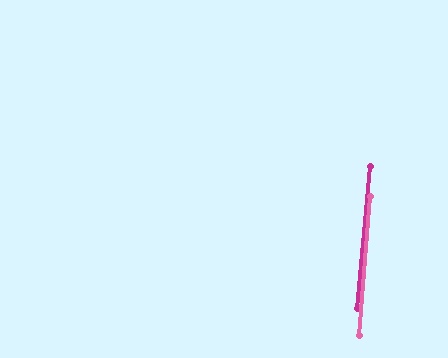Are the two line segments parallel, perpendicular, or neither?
Parallel — their directions differ by only 0.3°.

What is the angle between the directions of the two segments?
Approximately 0 degrees.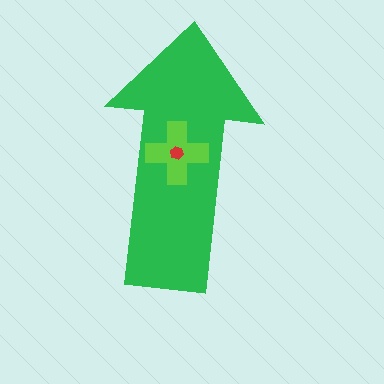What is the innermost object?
The red hexagon.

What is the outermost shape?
The green arrow.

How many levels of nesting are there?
3.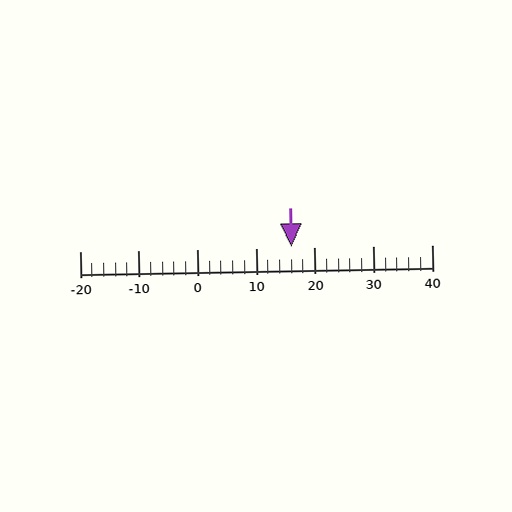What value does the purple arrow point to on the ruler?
The purple arrow points to approximately 16.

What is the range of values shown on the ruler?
The ruler shows values from -20 to 40.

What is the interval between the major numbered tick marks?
The major tick marks are spaced 10 units apart.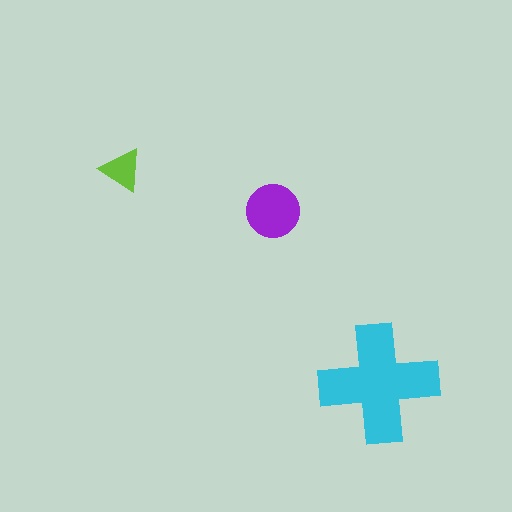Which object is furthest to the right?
The cyan cross is rightmost.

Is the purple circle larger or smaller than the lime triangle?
Larger.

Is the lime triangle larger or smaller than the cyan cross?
Smaller.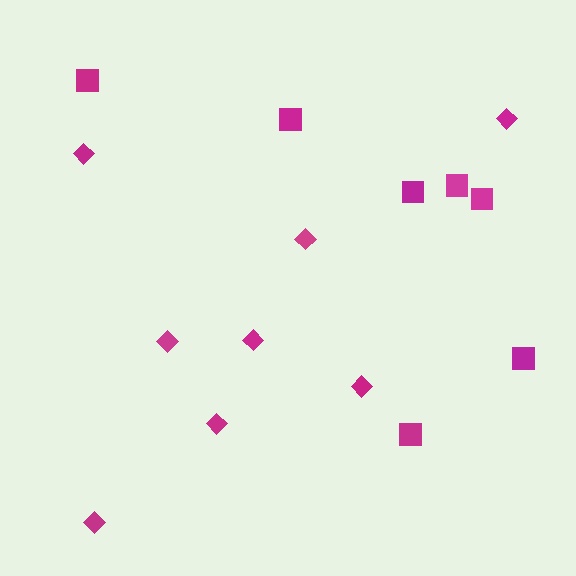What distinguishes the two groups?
There are 2 groups: one group of diamonds (8) and one group of squares (7).